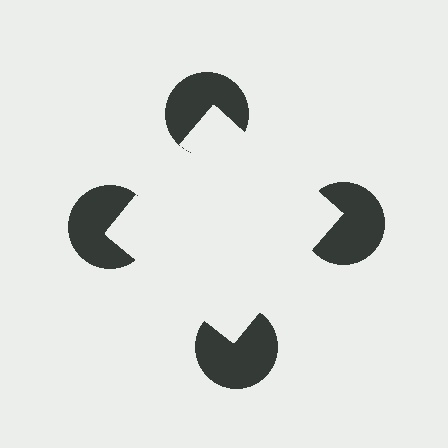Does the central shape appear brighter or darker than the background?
It typically appears slightly brighter than the background, even though no actual brightness change is drawn.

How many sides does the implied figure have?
4 sides.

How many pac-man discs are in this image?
There are 4 — one at each vertex of the illusory square.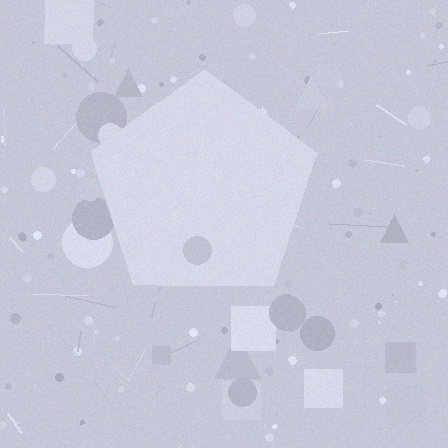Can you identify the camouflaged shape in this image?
The camouflaged shape is a pentagon.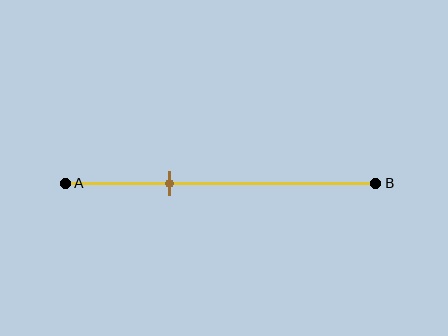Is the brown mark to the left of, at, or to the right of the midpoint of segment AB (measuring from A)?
The brown mark is to the left of the midpoint of segment AB.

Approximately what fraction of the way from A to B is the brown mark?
The brown mark is approximately 35% of the way from A to B.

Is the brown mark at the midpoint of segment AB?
No, the mark is at about 35% from A, not at the 50% midpoint.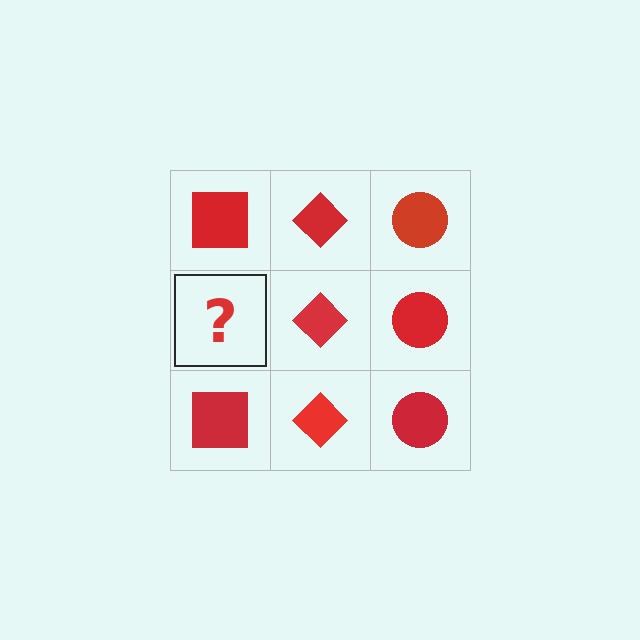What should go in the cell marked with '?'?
The missing cell should contain a red square.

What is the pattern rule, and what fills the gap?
The rule is that each column has a consistent shape. The gap should be filled with a red square.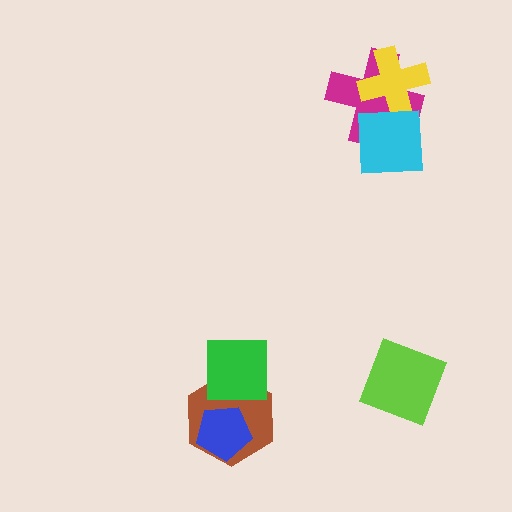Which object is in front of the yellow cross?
The cyan square is in front of the yellow cross.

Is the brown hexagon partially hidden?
Yes, it is partially covered by another shape.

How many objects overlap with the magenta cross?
2 objects overlap with the magenta cross.